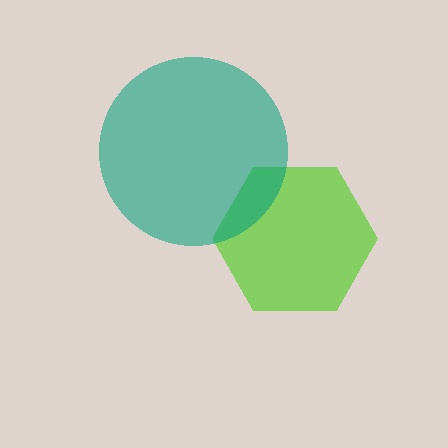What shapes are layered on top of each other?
The layered shapes are: a lime hexagon, a teal circle.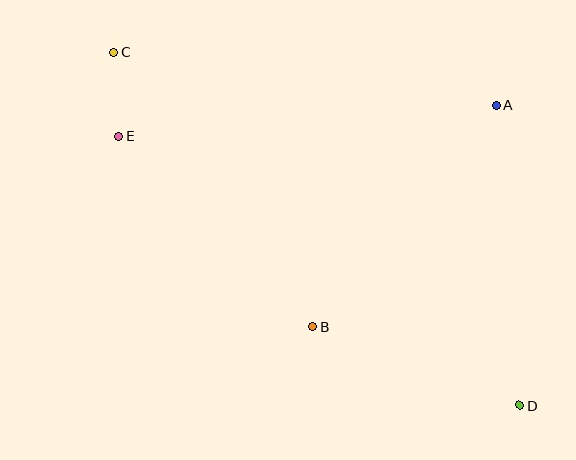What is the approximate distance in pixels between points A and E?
The distance between A and E is approximately 379 pixels.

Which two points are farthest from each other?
Points C and D are farthest from each other.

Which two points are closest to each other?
Points C and E are closest to each other.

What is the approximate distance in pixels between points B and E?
The distance between B and E is approximately 271 pixels.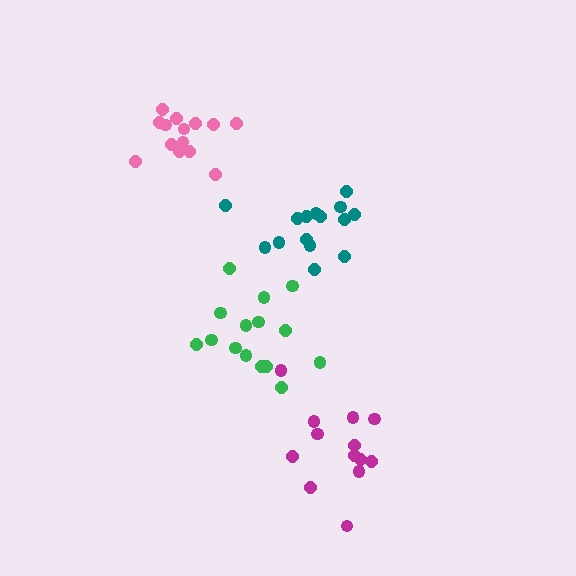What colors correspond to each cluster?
The clusters are colored: magenta, teal, green, pink.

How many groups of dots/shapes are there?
There are 4 groups.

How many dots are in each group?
Group 1: 13 dots, Group 2: 15 dots, Group 3: 15 dots, Group 4: 14 dots (57 total).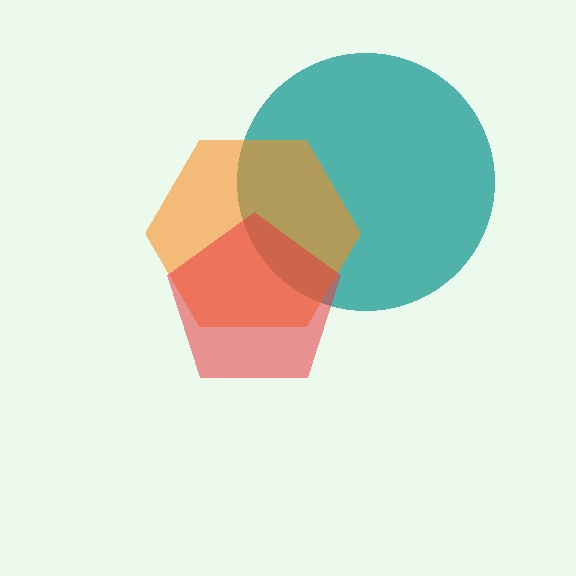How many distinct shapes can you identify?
There are 3 distinct shapes: a teal circle, an orange hexagon, a red pentagon.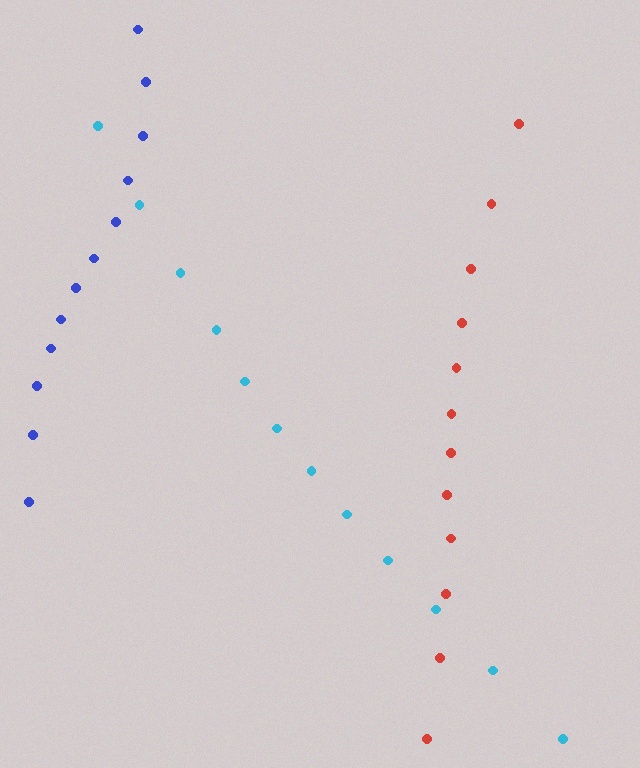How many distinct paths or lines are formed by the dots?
There are 3 distinct paths.